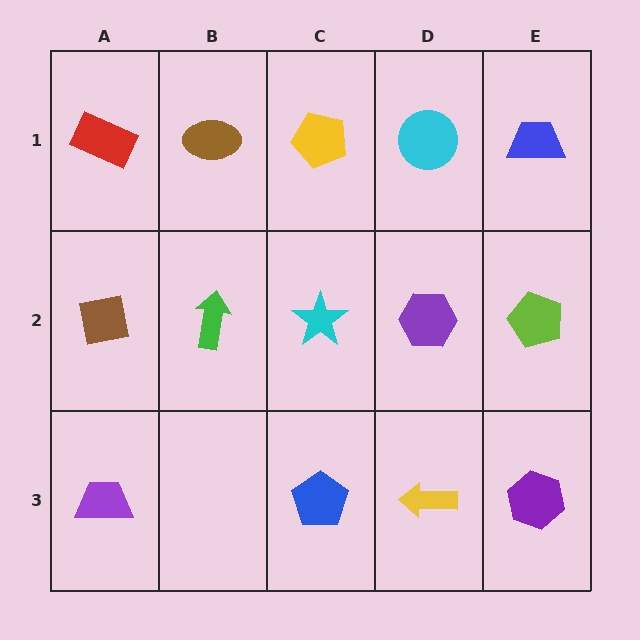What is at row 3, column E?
A purple hexagon.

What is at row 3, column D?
A yellow arrow.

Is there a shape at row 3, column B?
No, that cell is empty.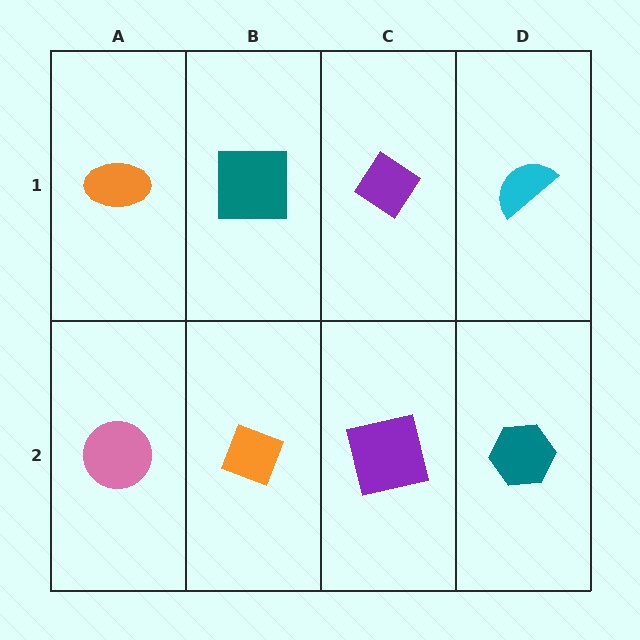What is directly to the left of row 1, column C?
A teal square.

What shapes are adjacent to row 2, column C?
A purple diamond (row 1, column C), an orange diamond (row 2, column B), a teal hexagon (row 2, column D).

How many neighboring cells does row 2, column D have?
2.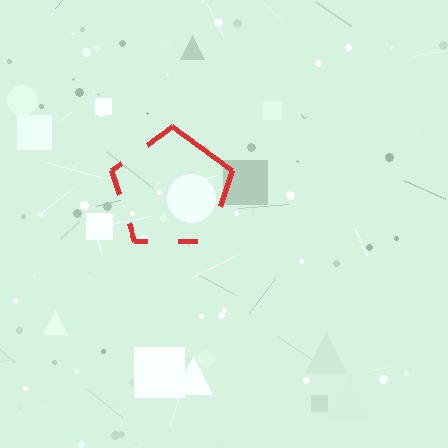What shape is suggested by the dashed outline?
The dashed outline suggests a pentagon.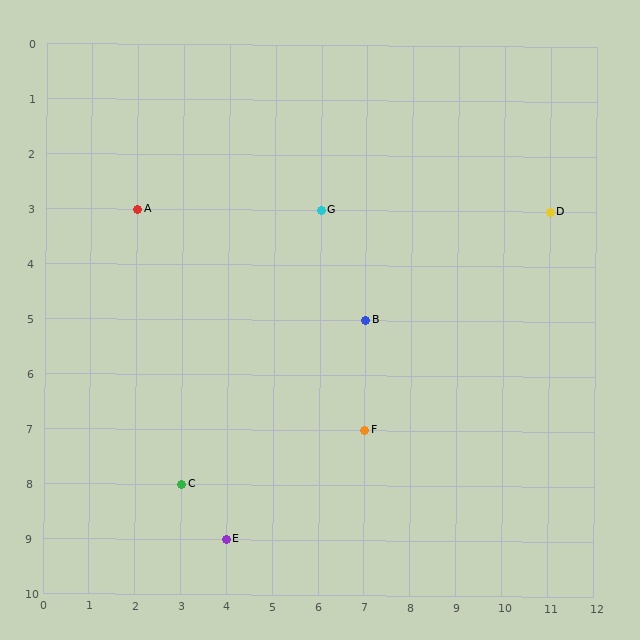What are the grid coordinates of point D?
Point D is at grid coordinates (11, 3).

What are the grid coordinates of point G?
Point G is at grid coordinates (6, 3).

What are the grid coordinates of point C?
Point C is at grid coordinates (3, 8).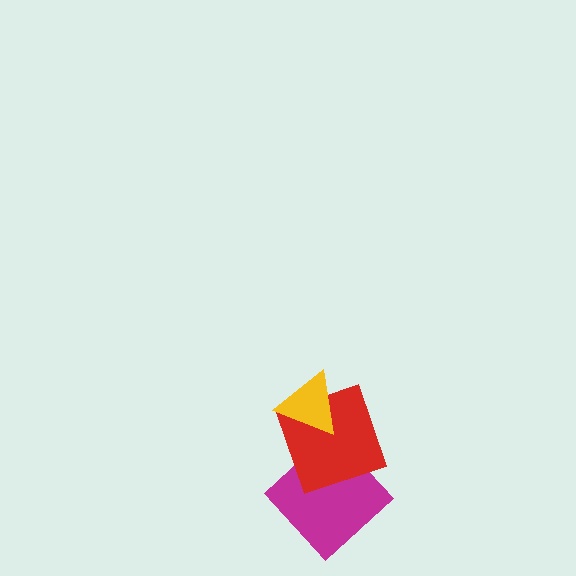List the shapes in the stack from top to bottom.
From top to bottom: the yellow triangle, the red square, the magenta diamond.